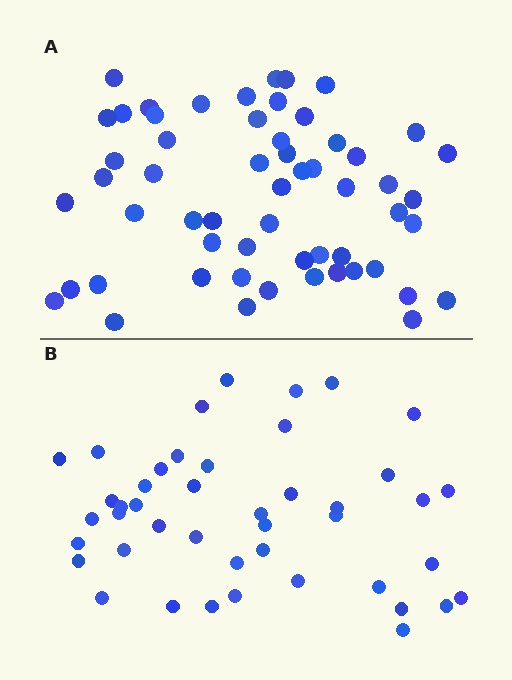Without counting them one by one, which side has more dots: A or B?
Region A (the top region) has more dots.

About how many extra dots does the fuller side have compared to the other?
Region A has approximately 15 more dots than region B.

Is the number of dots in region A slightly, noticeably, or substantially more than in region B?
Region A has noticeably more, but not dramatically so. The ratio is roughly 1.3 to 1.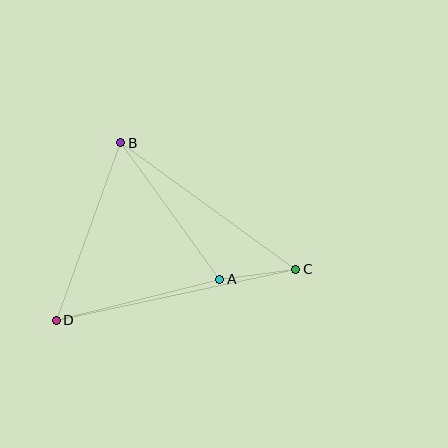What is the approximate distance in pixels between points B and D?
The distance between B and D is approximately 189 pixels.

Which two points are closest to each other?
Points A and C are closest to each other.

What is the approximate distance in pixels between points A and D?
The distance between A and D is approximately 168 pixels.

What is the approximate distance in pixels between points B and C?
The distance between B and C is approximately 216 pixels.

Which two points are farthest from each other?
Points C and D are farthest from each other.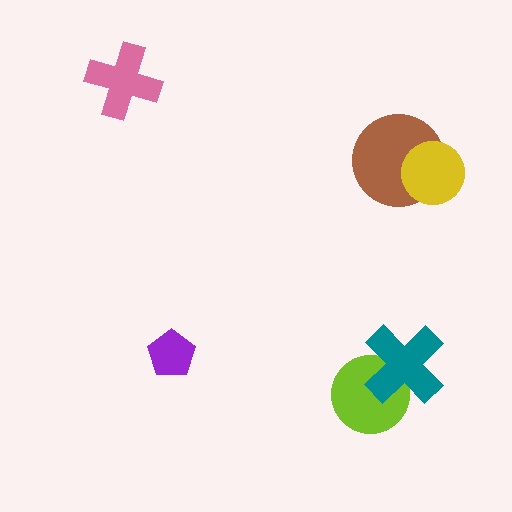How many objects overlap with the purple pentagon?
0 objects overlap with the purple pentagon.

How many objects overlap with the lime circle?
1 object overlaps with the lime circle.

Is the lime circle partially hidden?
Yes, it is partially covered by another shape.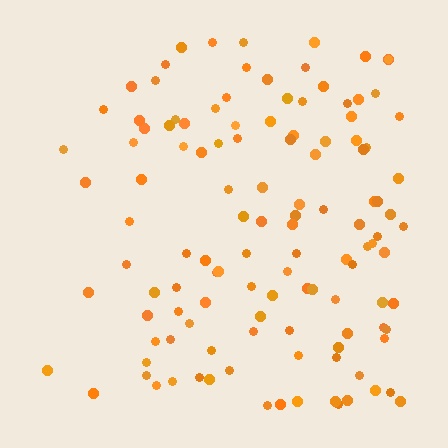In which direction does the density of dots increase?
From left to right, with the right side densest.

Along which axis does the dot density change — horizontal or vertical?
Horizontal.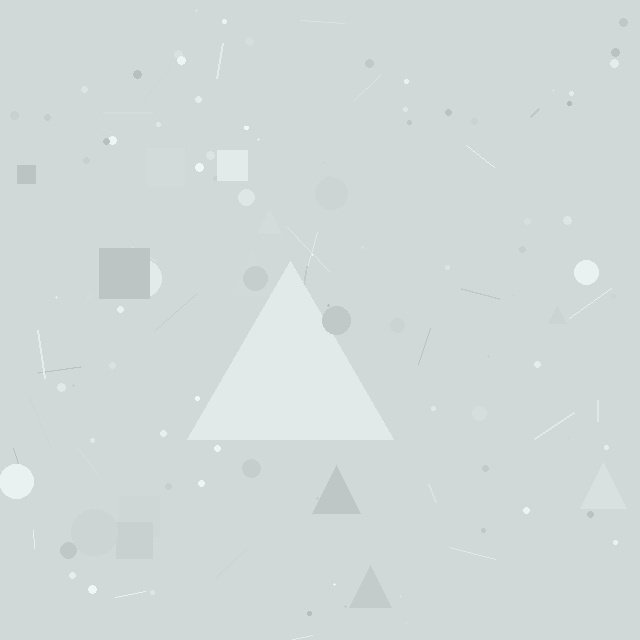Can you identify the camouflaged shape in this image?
The camouflaged shape is a triangle.